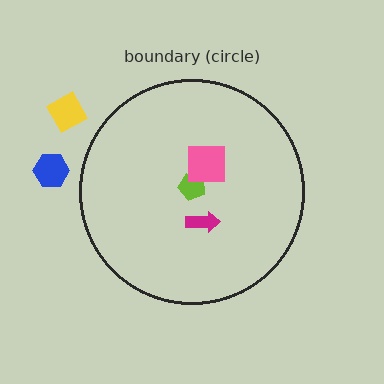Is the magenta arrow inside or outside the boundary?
Inside.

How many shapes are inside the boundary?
3 inside, 2 outside.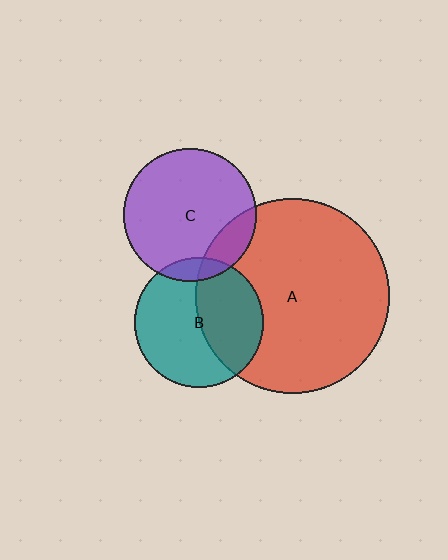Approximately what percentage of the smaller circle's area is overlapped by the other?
Approximately 10%.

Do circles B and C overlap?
Yes.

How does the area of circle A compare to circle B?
Approximately 2.3 times.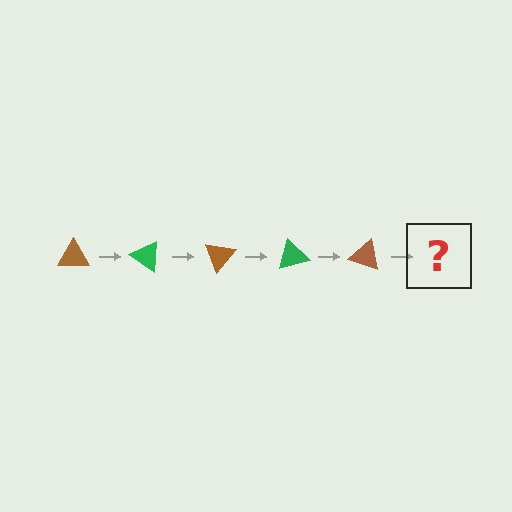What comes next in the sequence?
The next element should be a green triangle, rotated 175 degrees from the start.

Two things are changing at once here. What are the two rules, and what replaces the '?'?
The two rules are that it rotates 35 degrees each step and the color cycles through brown and green. The '?' should be a green triangle, rotated 175 degrees from the start.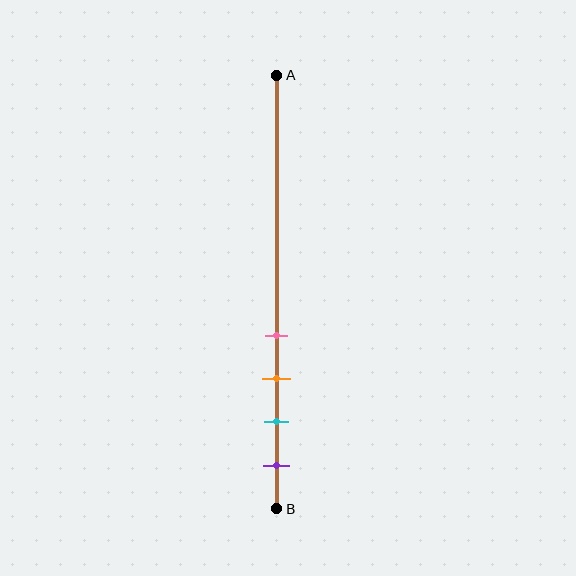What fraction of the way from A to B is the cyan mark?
The cyan mark is approximately 80% (0.8) of the way from A to B.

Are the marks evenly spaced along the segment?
Yes, the marks are approximately evenly spaced.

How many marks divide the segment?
There are 4 marks dividing the segment.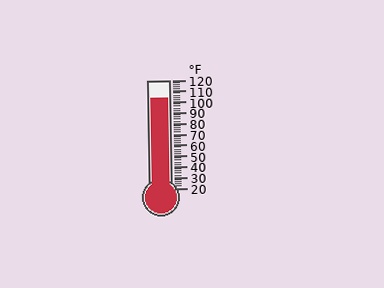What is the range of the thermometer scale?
The thermometer scale ranges from 20°F to 120°F.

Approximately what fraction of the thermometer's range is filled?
The thermometer is filled to approximately 85% of its range.